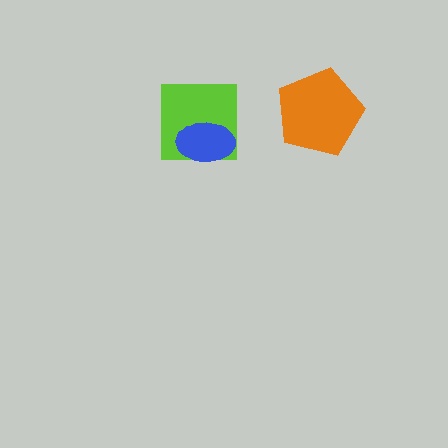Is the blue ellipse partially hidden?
No, no other shape covers it.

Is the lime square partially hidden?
Yes, it is partially covered by another shape.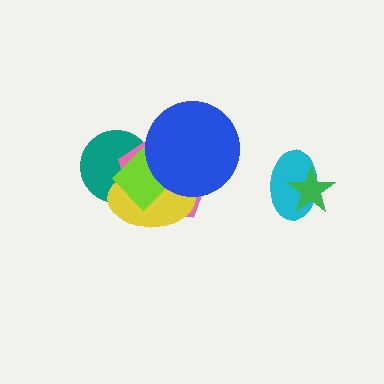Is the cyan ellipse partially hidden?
Yes, it is partially covered by another shape.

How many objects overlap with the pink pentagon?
4 objects overlap with the pink pentagon.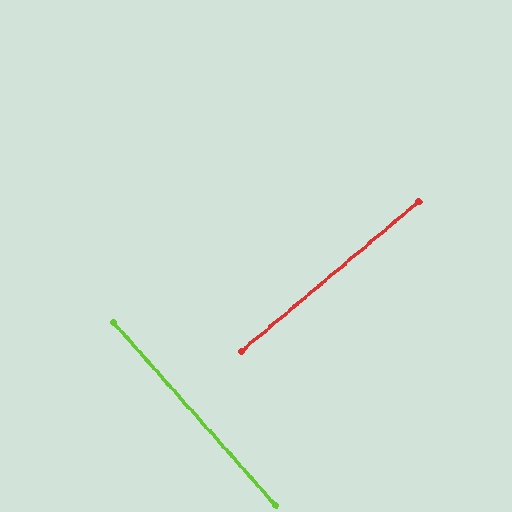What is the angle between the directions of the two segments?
Approximately 89 degrees.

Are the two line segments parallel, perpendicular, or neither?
Perpendicular — they meet at approximately 89°.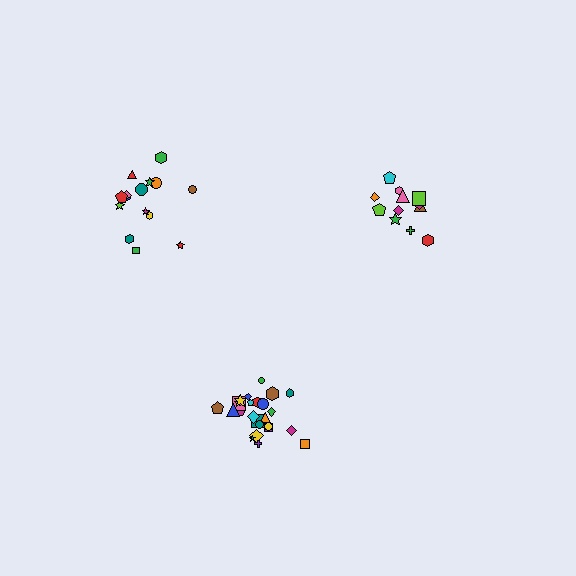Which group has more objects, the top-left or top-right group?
The top-left group.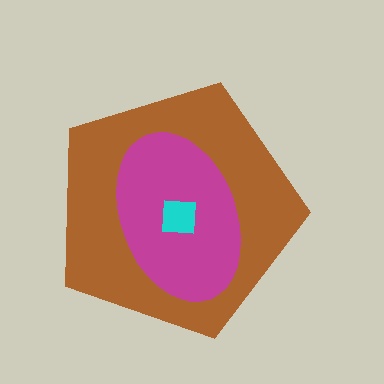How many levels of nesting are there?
3.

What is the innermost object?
The cyan square.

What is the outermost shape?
The brown pentagon.